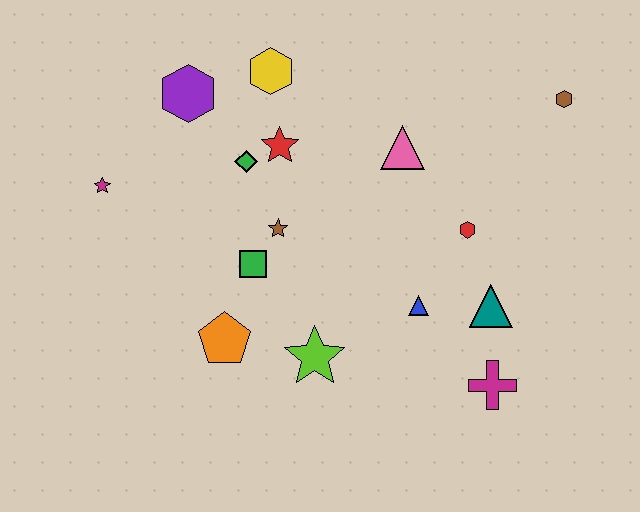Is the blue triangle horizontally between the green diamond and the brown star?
No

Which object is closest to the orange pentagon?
The green square is closest to the orange pentagon.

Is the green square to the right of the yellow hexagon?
No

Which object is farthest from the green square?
The brown hexagon is farthest from the green square.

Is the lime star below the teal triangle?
Yes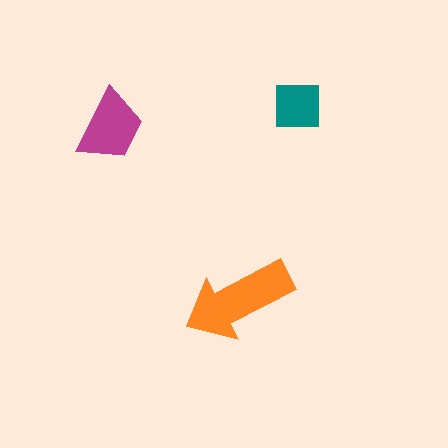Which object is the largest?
The orange arrow.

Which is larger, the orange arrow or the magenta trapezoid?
The orange arrow.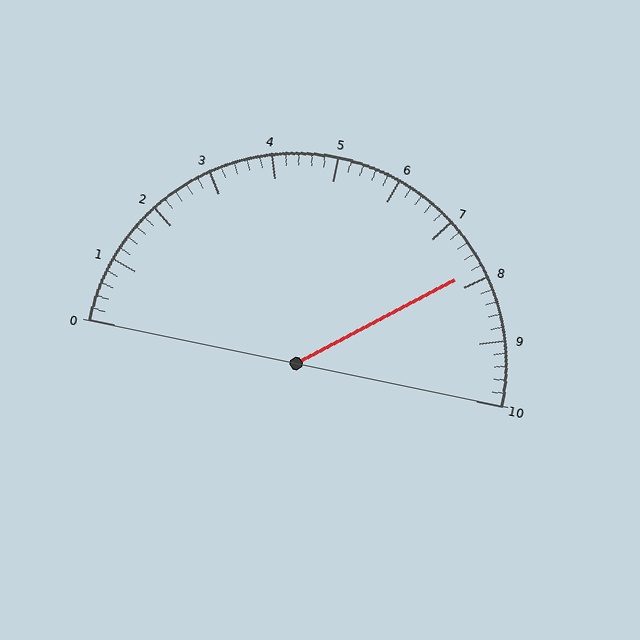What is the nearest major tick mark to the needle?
The nearest major tick mark is 8.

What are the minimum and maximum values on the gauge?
The gauge ranges from 0 to 10.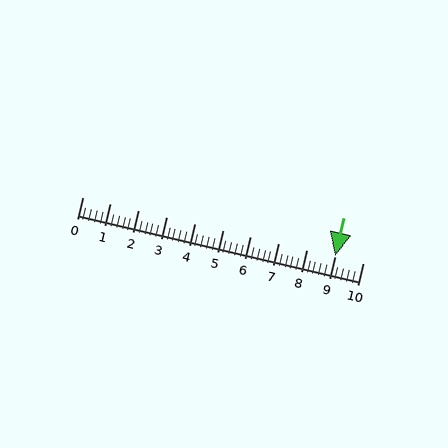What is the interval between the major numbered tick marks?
The major tick marks are spaced 1 units apart.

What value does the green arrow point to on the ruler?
The green arrow points to approximately 9.0.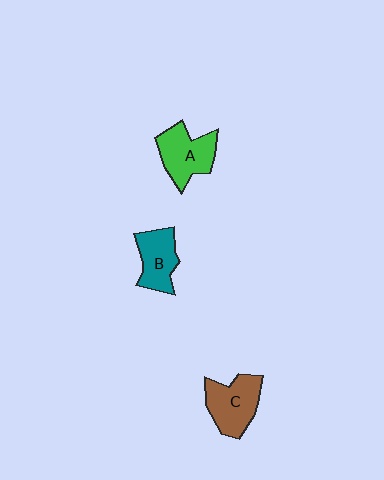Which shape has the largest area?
Shape C (brown).